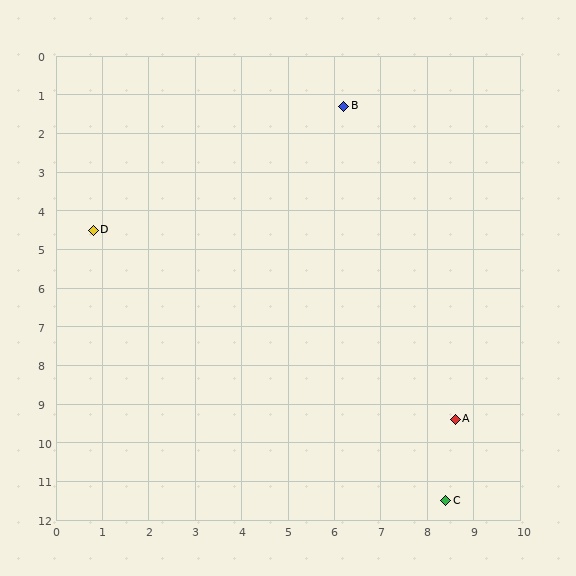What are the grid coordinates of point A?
Point A is at approximately (8.6, 9.4).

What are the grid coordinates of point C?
Point C is at approximately (8.4, 11.5).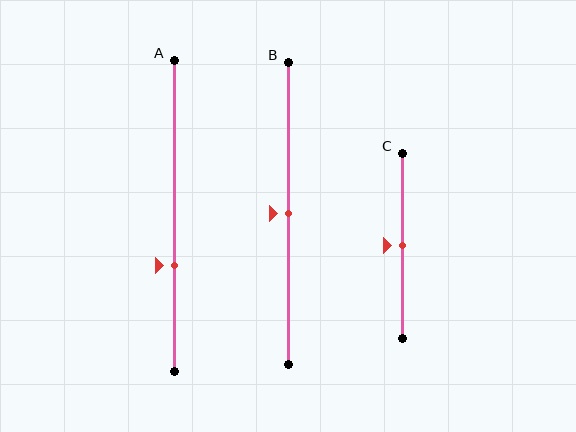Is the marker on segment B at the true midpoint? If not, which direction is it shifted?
Yes, the marker on segment B is at the true midpoint.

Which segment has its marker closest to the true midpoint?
Segment B has its marker closest to the true midpoint.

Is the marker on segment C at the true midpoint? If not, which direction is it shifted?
Yes, the marker on segment C is at the true midpoint.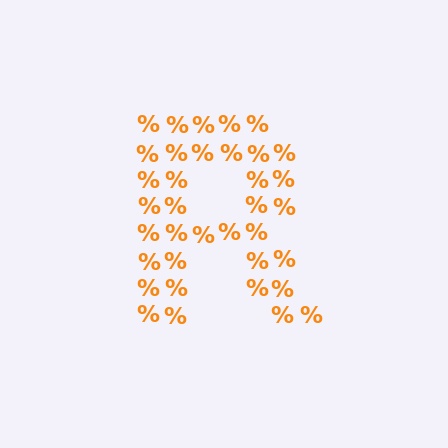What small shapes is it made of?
It is made of small percent signs.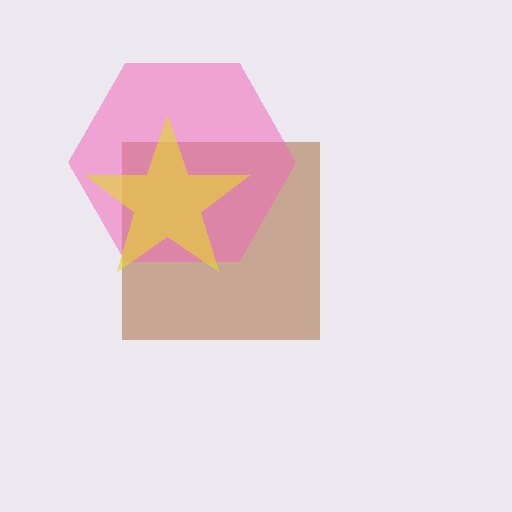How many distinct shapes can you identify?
There are 3 distinct shapes: a brown square, a pink hexagon, a yellow star.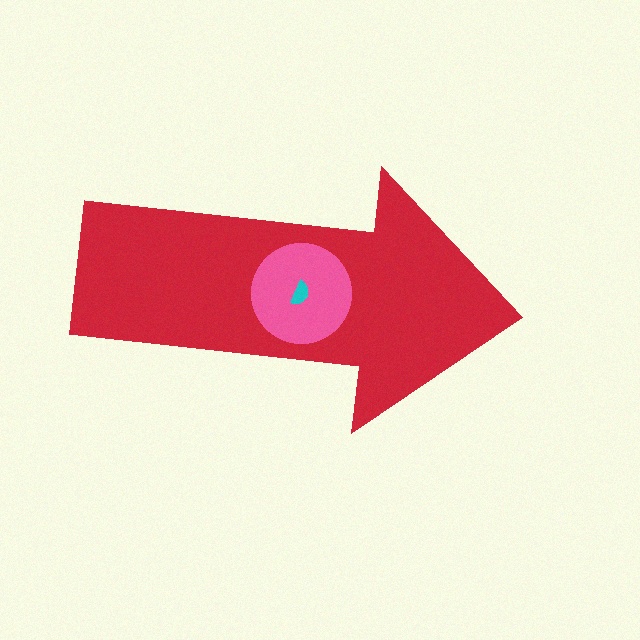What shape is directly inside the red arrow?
The pink circle.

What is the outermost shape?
The red arrow.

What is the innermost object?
The cyan semicircle.